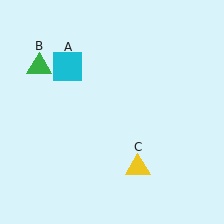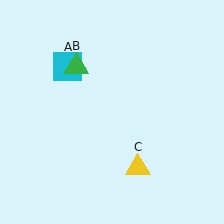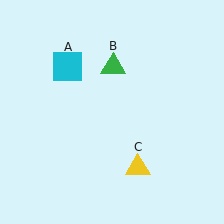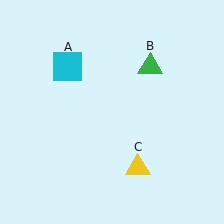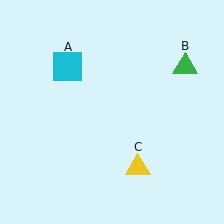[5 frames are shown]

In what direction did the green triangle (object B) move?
The green triangle (object B) moved right.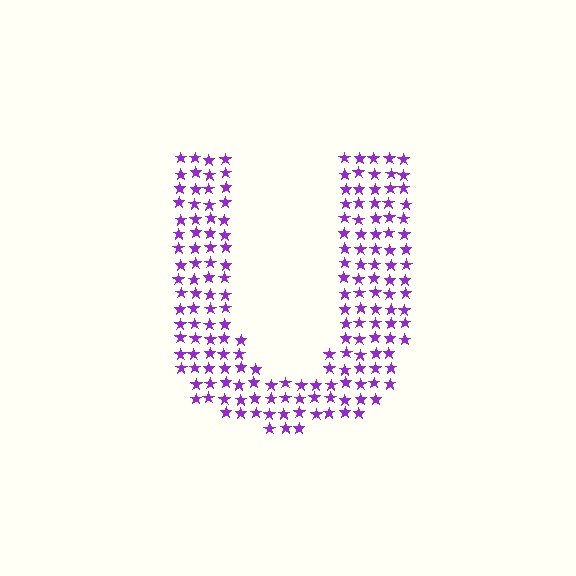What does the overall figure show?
The overall figure shows the letter U.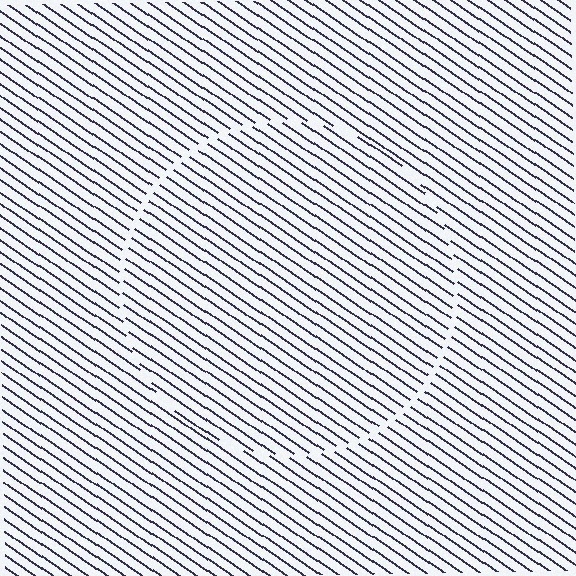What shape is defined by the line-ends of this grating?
An illusory circle. The interior of the shape contains the same grating, shifted by half a period — the contour is defined by the phase discontinuity where line-ends from the inner and outer gratings abut.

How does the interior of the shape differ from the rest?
The interior of the shape contains the same grating, shifted by half a period — the contour is defined by the phase discontinuity where line-ends from the inner and outer gratings abut.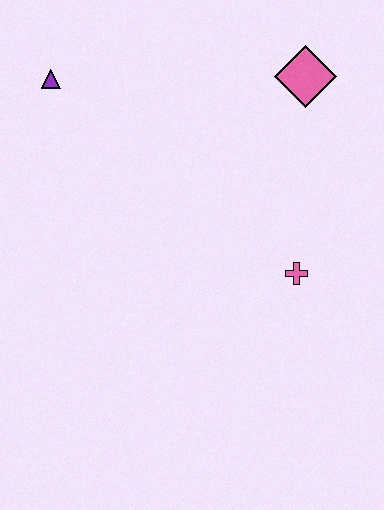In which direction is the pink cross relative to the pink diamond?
The pink cross is below the pink diamond.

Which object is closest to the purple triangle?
The pink diamond is closest to the purple triangle.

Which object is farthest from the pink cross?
The purple triangle is farthest from the pink cross.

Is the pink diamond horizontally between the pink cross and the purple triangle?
No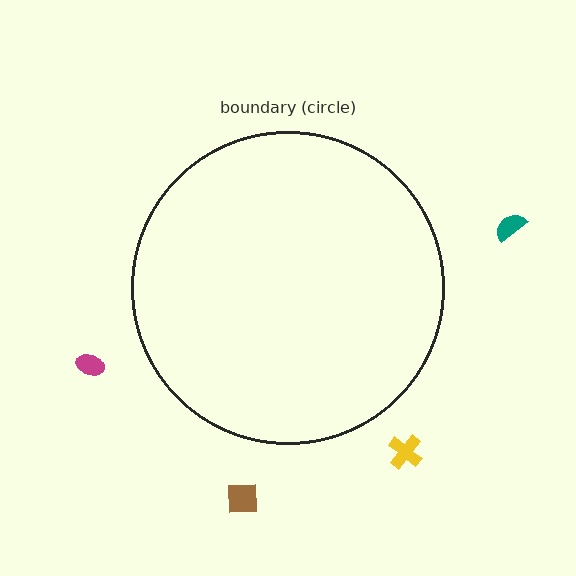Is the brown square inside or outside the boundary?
Outside.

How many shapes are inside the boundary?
0 inside, 4 outside.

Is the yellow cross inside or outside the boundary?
Outside.